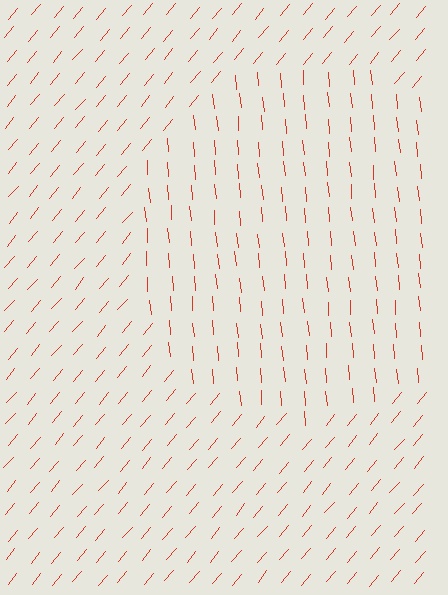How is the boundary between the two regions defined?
The boundary is defined purely by a change in line orientation (approximately 45 degrees difference). All lines are the same color and thickness.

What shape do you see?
I see a circle.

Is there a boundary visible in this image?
Yes, there is a texture boundary formed by a change in line orientation.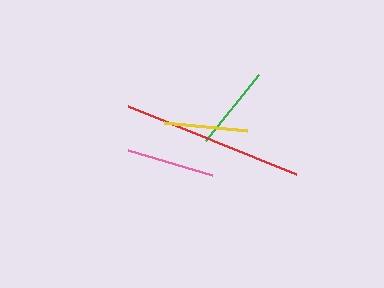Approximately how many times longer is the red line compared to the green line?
The red line is approximately 2.1 times the length of the green line.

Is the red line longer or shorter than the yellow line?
The red line is longer than the yellow line.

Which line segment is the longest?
The red line is the longest at approximately 181 pixels.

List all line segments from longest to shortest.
From longest to shortest: red, pink, green, yellow.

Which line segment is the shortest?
The yellow line is the shortest at approximately 83 pixels.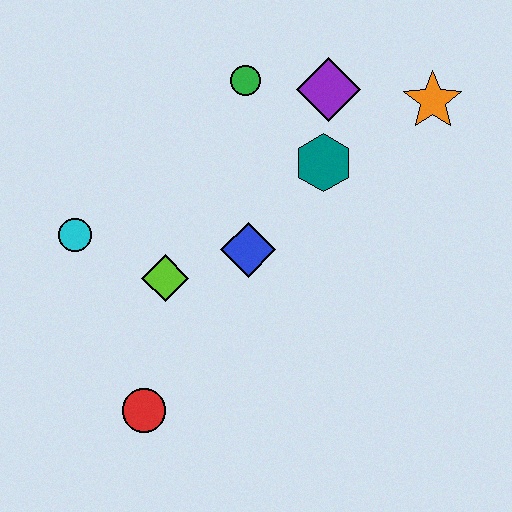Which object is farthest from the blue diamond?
The orange star is farthest from the blue diamond.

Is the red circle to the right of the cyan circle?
Yes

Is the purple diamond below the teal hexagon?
No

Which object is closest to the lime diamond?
The blue diamond is closest to the lime diamond.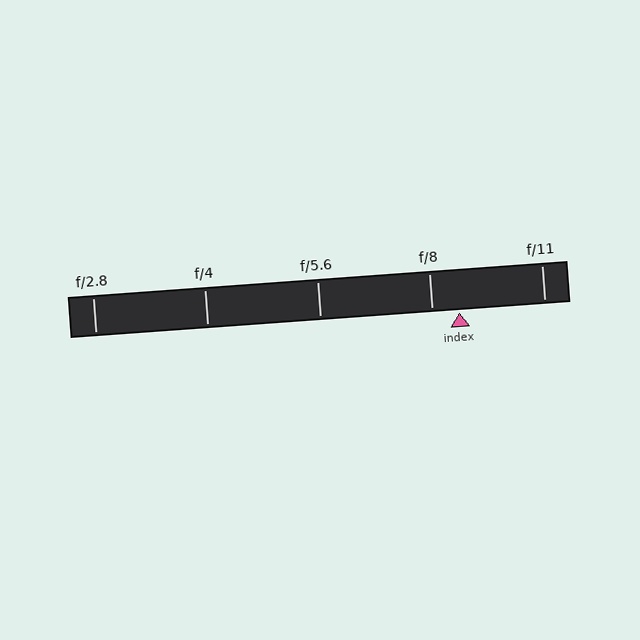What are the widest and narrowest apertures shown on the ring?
The widest aperture shown is f/2.8 and the narrowest is f/11.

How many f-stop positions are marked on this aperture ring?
There are 5 f-stop positions marked.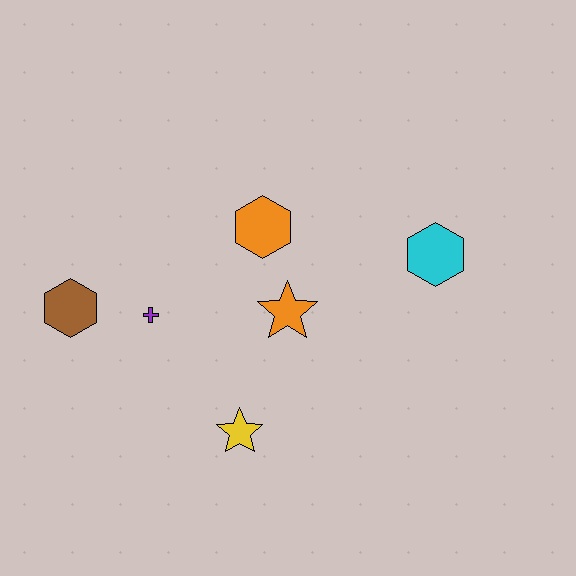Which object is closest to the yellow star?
The orange star is closest to the yellow star.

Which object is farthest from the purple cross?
The cyan hexagon is farthest from the purple cross.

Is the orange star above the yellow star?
Yes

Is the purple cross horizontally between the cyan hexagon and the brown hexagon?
Yes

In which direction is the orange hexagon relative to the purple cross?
The orange hexagon is to the right of the purple cross.